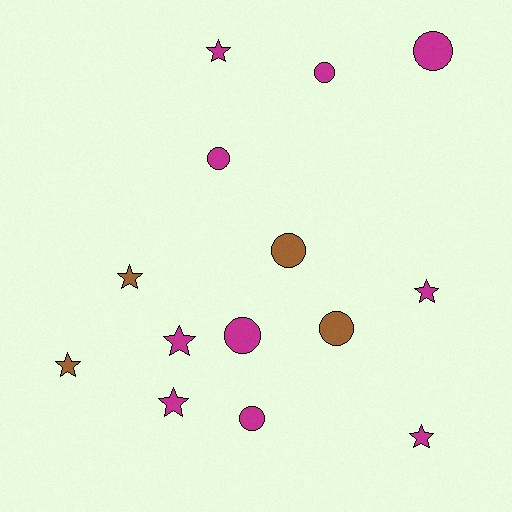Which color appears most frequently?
Magenta, with 10 objects.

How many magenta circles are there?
There are 5 magenta circles.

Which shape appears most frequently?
Circle, with 7 objects.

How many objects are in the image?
There are 14 objects.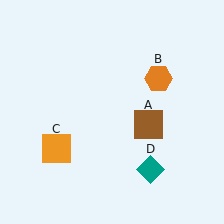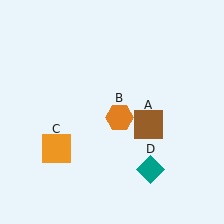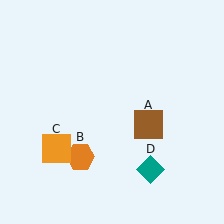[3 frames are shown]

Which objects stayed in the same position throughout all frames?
Brown square (object A) and orange square (object C) and teal diamond (object D) remained stationary.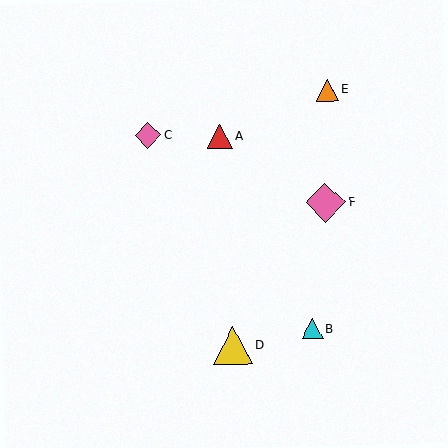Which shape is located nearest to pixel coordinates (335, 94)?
The orange triangle (labeled E) at (328, 90) is nearest to that location.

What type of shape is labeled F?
Shape F is a pink diamond.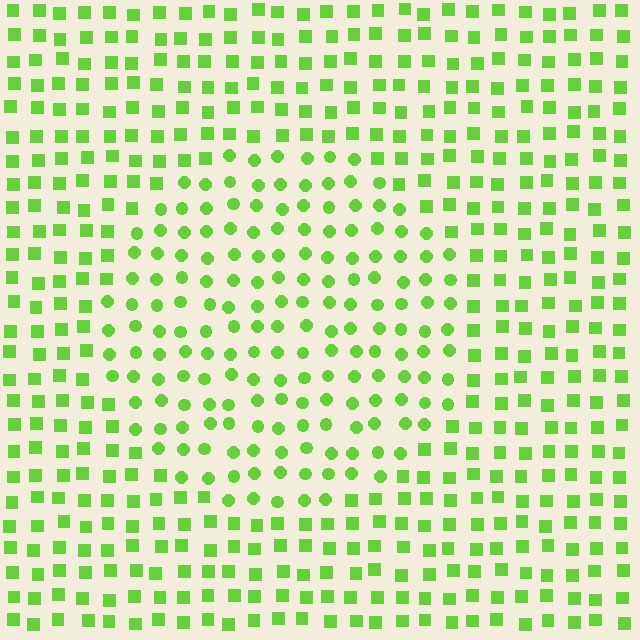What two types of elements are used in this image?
The image uses circles inside the circle region and squares outside it.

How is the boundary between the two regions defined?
The boundary is defined by a change in element shape: circles inside vs. squares outside. All elements share the same color and spacing.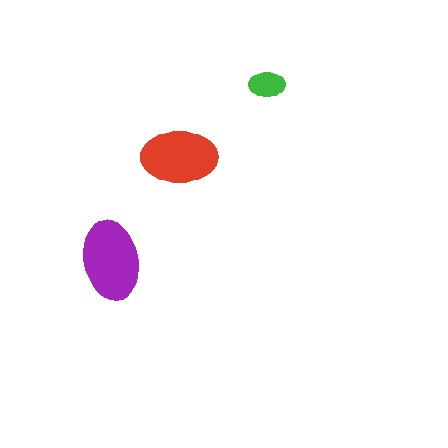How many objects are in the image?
There are 3 objects in the image.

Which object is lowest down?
The purple ellipse is bottommost.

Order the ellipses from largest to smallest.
the purple one, the red one, the green one.